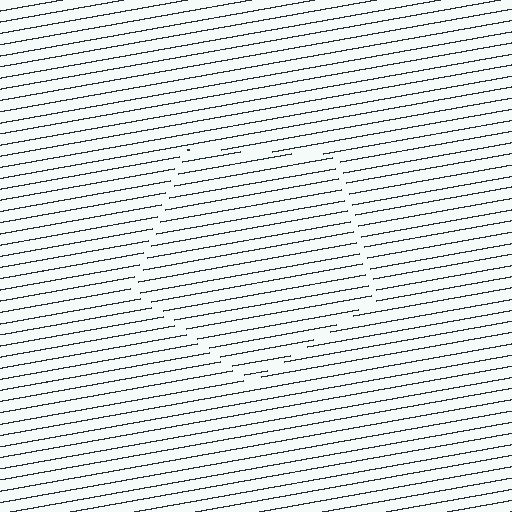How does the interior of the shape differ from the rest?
The interior of the shape contains the same grating, shifted by half a period — the contour is defined by the phase discontinuity where line-ends from the inner and outer gratings abut.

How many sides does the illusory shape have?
5 sides — the line-ends trace a pentagon.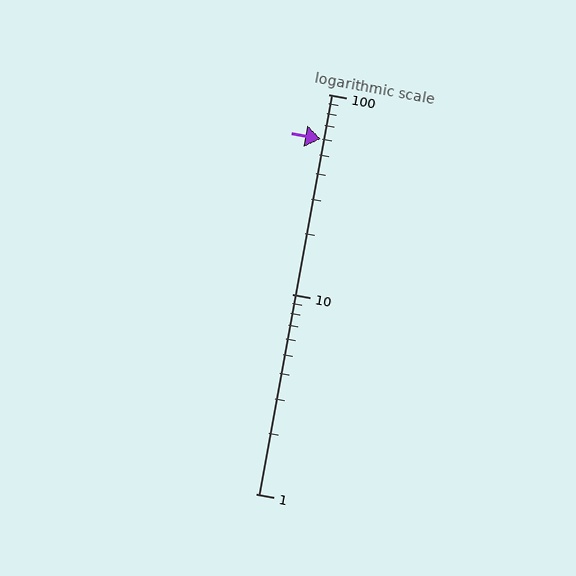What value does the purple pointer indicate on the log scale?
The pointer indicates approximately 60.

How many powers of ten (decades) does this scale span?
The scale spans 2 decades, from 1 to 100.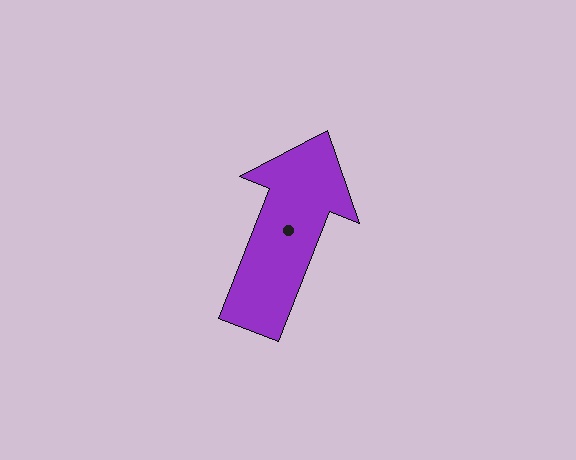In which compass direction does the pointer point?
North.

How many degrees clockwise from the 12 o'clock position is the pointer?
Approximately 22 degrees.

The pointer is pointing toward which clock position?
Roughly 1 o'clock.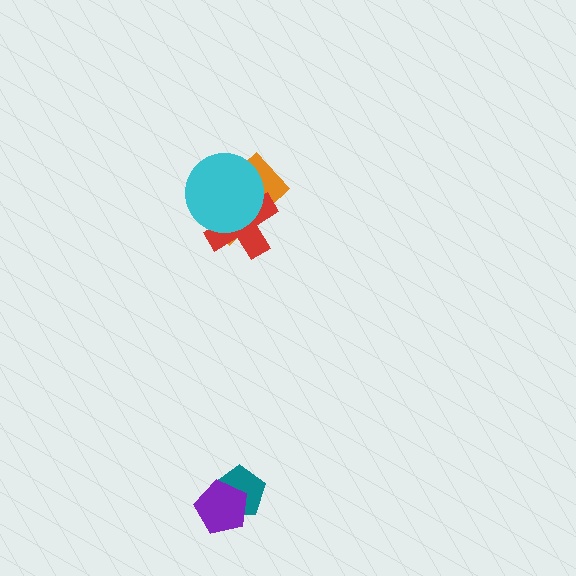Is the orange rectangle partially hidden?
Yes, it is partially covered by another shape.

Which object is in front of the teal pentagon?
The purple pentagon is in front of the teal pentagon.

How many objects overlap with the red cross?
2 objects overlap with the red cross.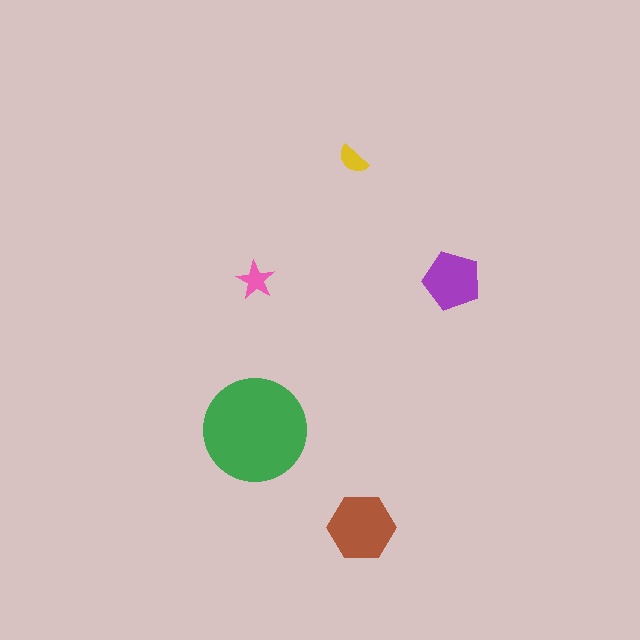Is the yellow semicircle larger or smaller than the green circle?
Smaller.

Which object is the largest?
The green circle.